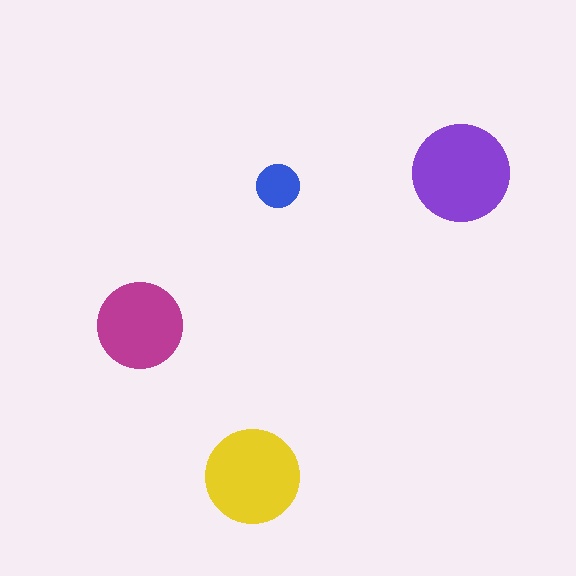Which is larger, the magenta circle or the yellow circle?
The yellow one.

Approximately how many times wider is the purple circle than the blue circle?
About 2 times wider.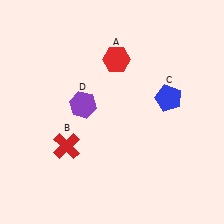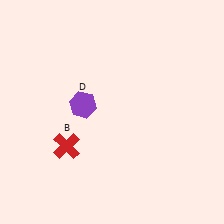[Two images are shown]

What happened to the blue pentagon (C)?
The blue pentagon (C) was removed in Image 2. It was in the top-right area of Image 1.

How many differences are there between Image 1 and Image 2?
There are 2 differences between the two images.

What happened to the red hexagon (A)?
The red hexagon (A) was removed in Image 2. It was in the top-right area of Image 1.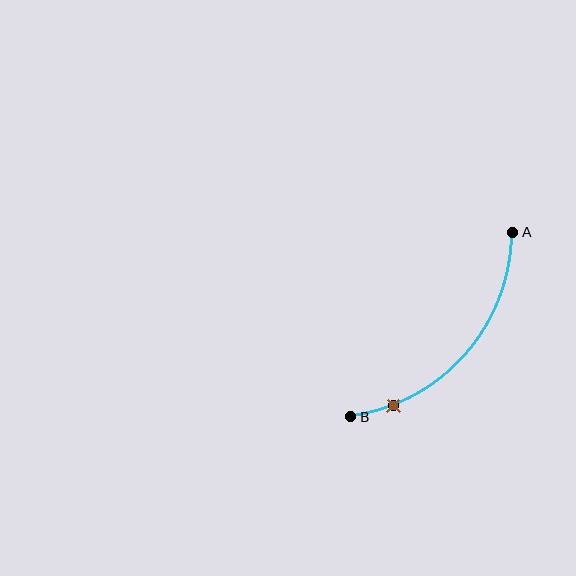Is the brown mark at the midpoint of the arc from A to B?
No. The brown mark lies on the arc but is closer to endpoint B. The arc midpoint would be at the point on the curve equidistant along the arc from both A and B.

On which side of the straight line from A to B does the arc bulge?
The arc bulges below and to the right of the straight line connecting A and B.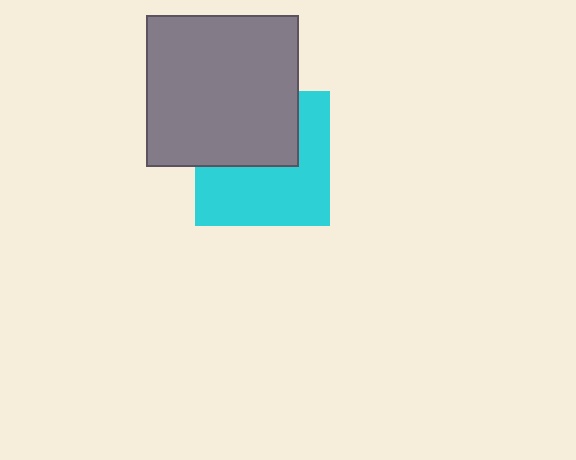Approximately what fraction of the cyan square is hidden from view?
Roughly 44% of the cyan square is hidden behind the gray square.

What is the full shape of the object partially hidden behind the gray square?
The partially hidden object is a cyan square.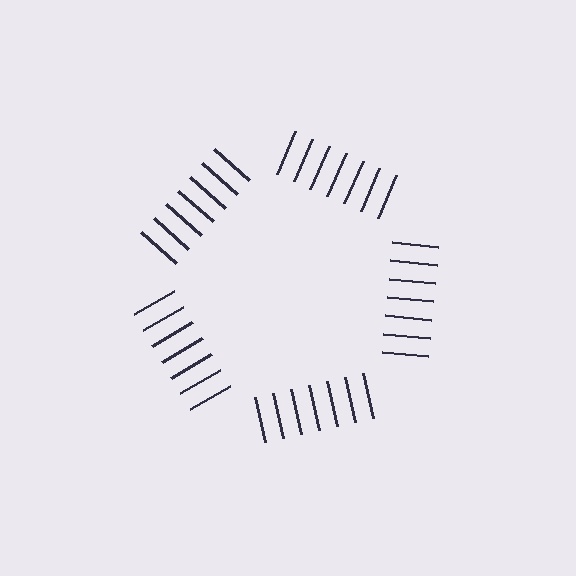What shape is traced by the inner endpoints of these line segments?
An illusory pentagon — the line segments terminate on its edges but no continuous stroke is drawn.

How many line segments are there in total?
35 — 7 along each of the 5 edges.